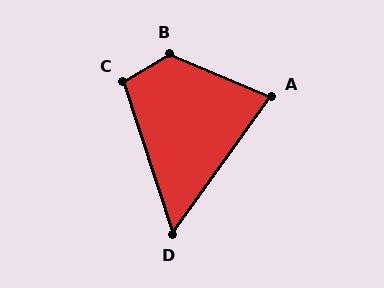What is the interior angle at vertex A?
Approximately 77 degrees (acute).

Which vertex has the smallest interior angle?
D, at approximately 54 degrees.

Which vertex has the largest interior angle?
B, at approximately 126 degrees.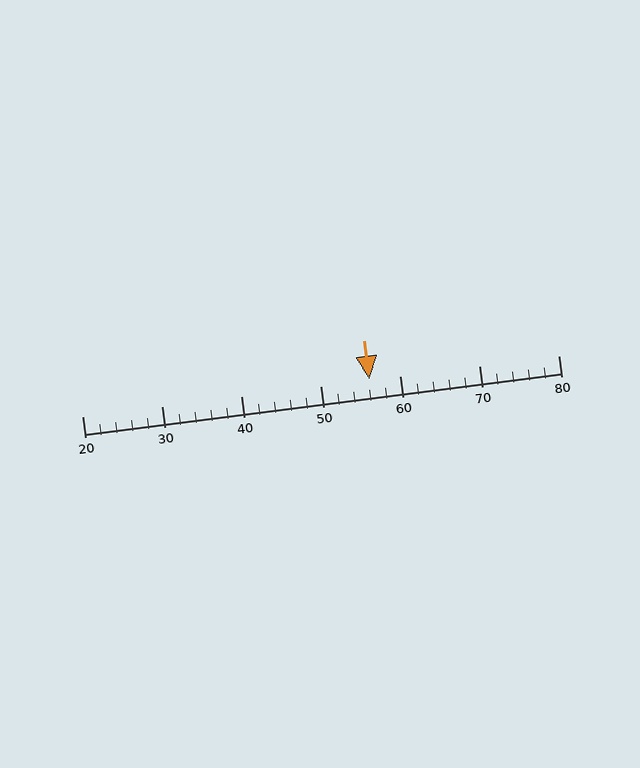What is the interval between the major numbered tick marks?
The major tick marks are spaced 10 units apart.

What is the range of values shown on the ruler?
The ruler shows values from 20 to 80.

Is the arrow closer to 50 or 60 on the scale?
The arrow is closer to 60.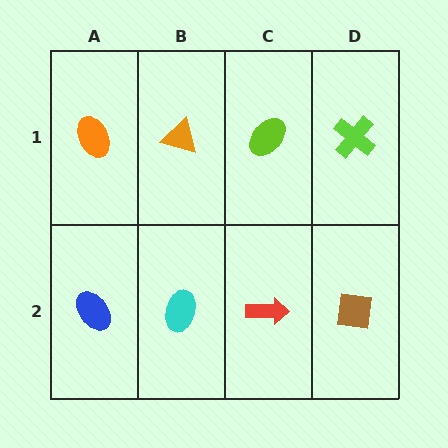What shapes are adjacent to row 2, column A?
An orange ellipse (row 1, column A), a cyan ellipse (row 2, column B).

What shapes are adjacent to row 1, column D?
A brown square (row 2, column D), a lime ellipse (row 1, column C).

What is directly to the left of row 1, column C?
An orange triangle.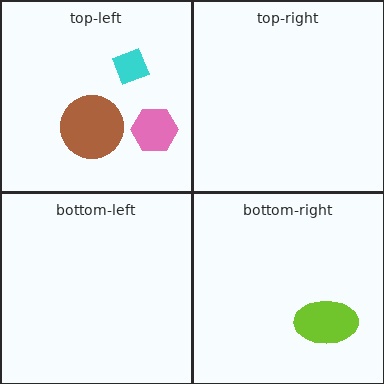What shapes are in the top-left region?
The pink hexagon, the brown circle, the cyan diamond.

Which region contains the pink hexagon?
The top-left region.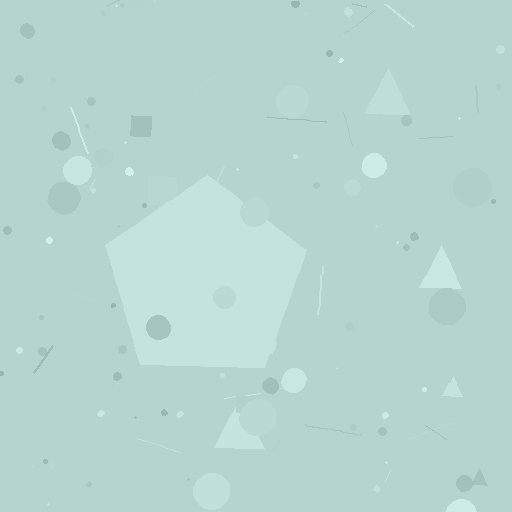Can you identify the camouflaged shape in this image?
The camouflaged shape is a pentagon.